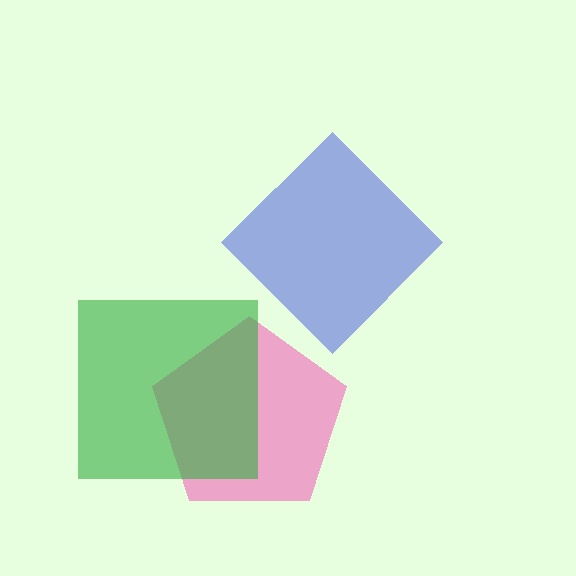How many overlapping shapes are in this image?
There are 3 overlapping shapes in the image.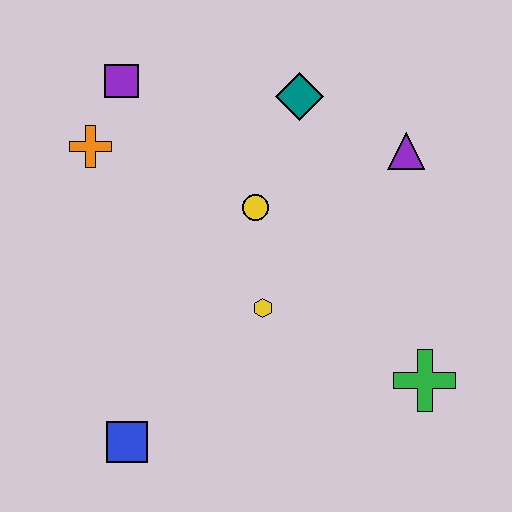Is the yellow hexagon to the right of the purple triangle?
No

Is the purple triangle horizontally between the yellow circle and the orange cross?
No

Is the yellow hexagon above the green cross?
Yes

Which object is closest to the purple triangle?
The teal diamond is closest to the purple triangle.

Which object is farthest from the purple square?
The green cross is farthest from the purple square.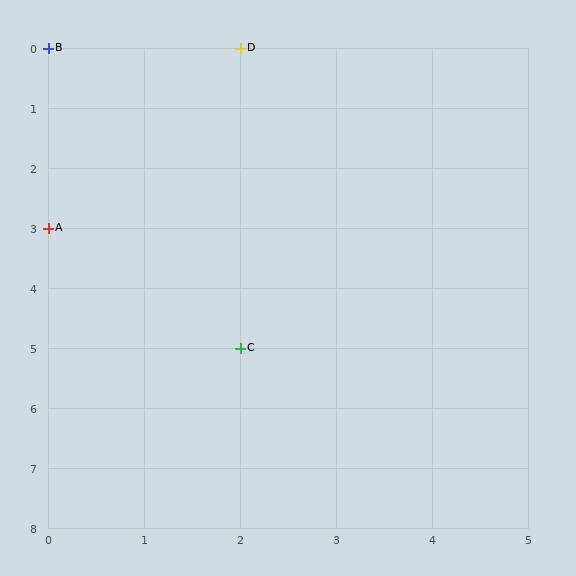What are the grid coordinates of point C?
Point C is at grid coordinates (2, 5).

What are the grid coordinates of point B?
Point B is at grid coordinates (0, 0).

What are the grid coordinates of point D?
Point D is at grid coordinates (2, 0).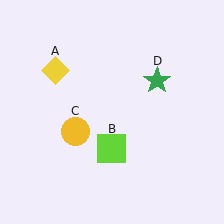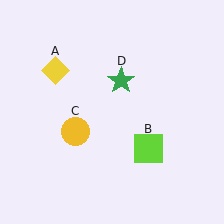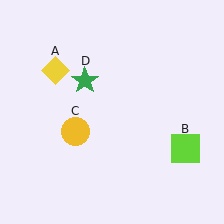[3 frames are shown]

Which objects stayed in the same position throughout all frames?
Yellow diamond (object A) and yellow circle (object C) remained stationary.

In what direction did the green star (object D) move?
The green star (object D) moved left.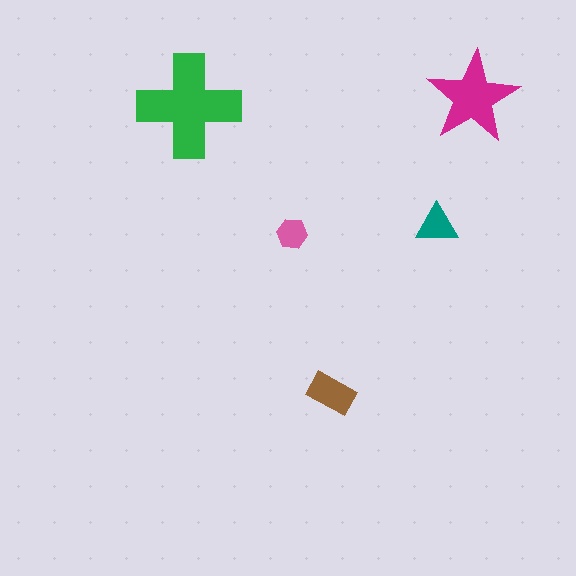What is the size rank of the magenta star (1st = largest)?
2nd.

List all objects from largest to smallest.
The green cross, the magenta star, the brown rectangle, the teal triangle, the pink hexagon.